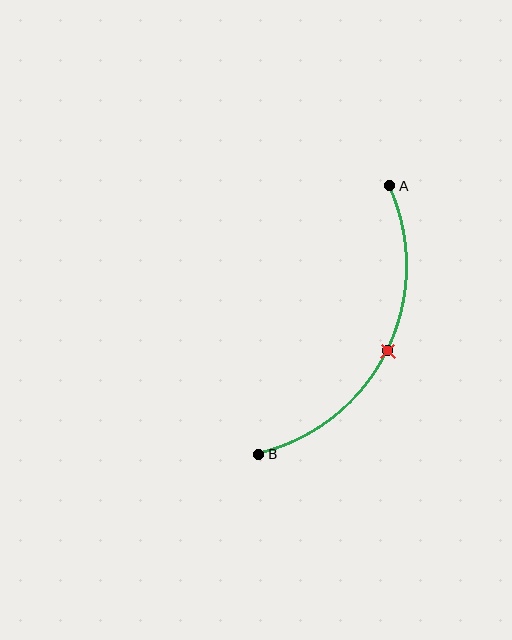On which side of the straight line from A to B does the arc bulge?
The arc bulges to the right of the straight line connecting A and B.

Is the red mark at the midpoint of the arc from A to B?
Yes. The red mark lies on the arc at equal arc-length from both A and B — it is the arc midpoint.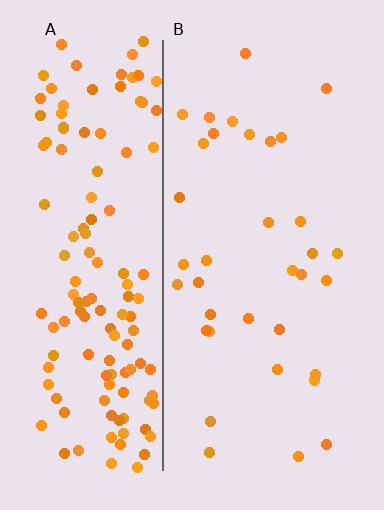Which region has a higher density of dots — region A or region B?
A (the left).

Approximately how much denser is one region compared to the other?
Approximately 4.1× — region A over region B.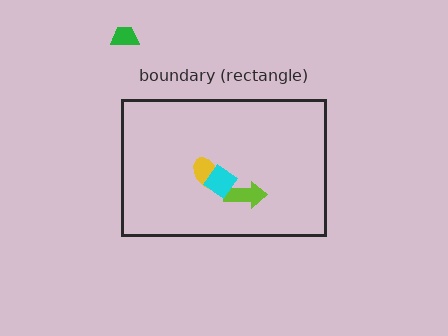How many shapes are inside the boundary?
3 inside, 1 outside.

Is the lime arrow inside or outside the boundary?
Inside.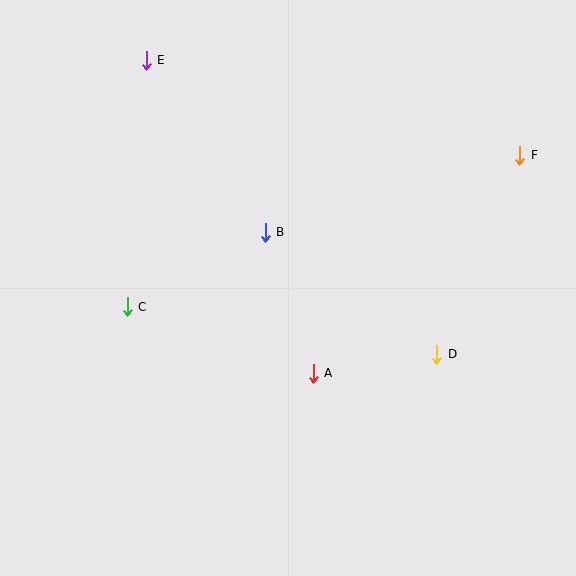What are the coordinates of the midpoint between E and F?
The midpoint between E and F is at (333, 108).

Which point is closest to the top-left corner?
Point E is closest to the top-left corner.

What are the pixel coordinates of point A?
Point A is at (313, 373).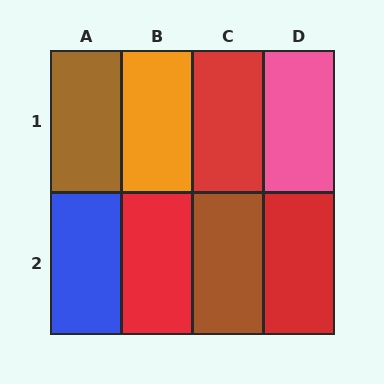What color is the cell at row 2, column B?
Red.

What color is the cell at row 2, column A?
Blue.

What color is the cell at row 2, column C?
Brown.